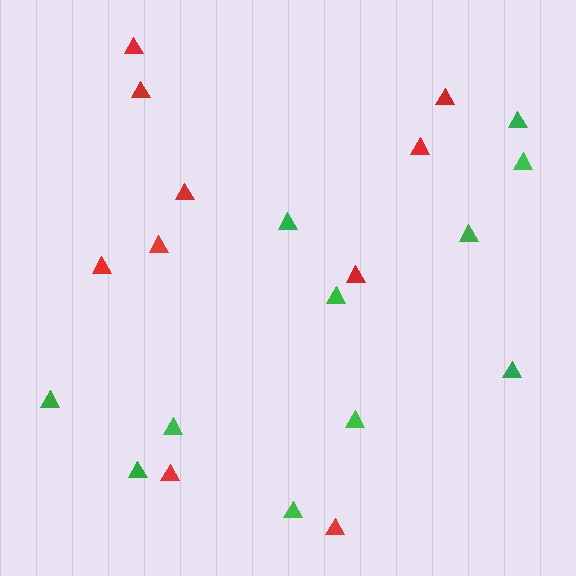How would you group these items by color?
There are 2 groups: one group of green triangles (11) and one group of red triangles (10).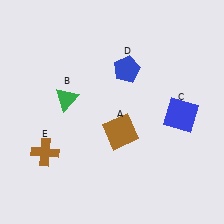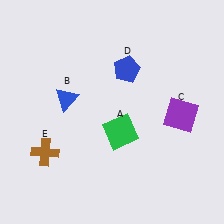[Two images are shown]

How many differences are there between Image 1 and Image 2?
There are 3 differences between the two images.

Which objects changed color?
A changed from brown to green. B changed from green to blue. C changed from blue to purple.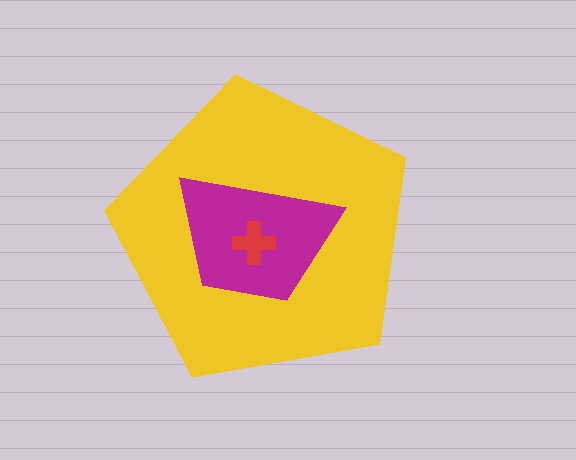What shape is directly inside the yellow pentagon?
The magenta trapezoid.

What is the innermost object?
The red cross.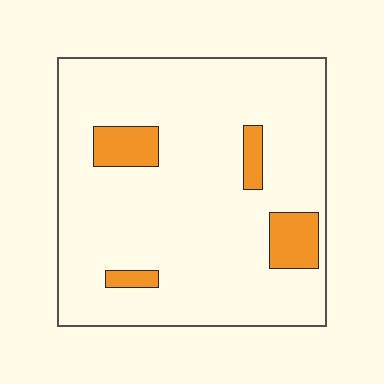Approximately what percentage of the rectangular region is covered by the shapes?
Approximately 10%.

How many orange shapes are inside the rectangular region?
4.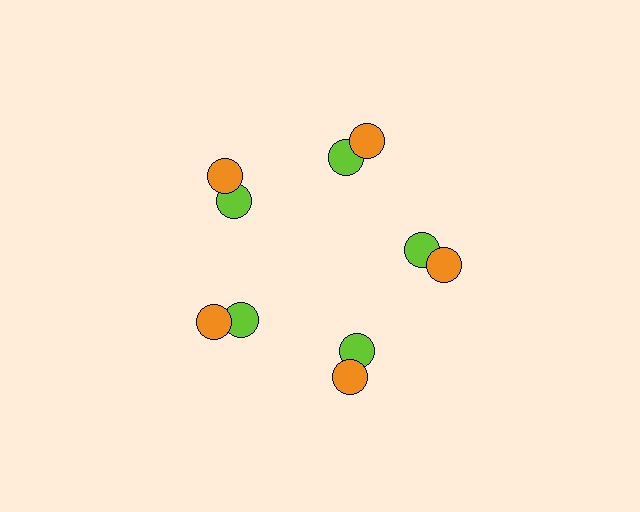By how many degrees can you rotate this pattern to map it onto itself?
The pattern maps onto itself every 72 degrees of rotation.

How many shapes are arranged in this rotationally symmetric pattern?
There are 10 shapes, arranged in 5 groups of 2.